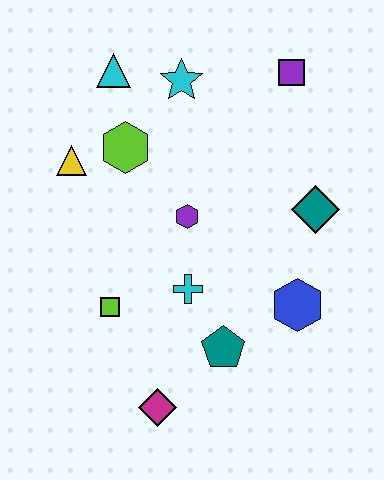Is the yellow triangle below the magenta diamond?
No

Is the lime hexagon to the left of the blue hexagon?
Yes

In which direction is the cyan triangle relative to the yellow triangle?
The cyan triangle is above the yellow triangle.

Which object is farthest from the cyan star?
The magenta diamond is farthest from the cyan star.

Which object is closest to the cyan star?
The cyan triangle is closest to the cyan star.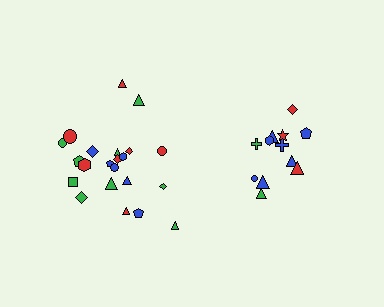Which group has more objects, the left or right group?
The left group.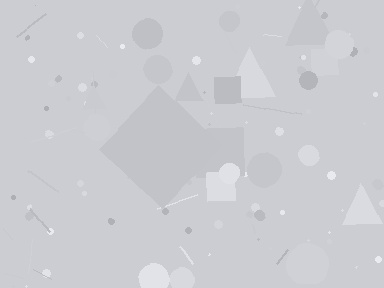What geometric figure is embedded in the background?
A diamond is embedded in the background.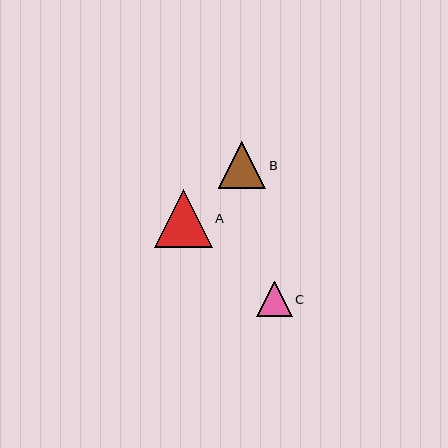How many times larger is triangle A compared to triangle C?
Triangle A is approximately 1.6 times the size of triangle C.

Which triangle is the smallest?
Triangle C is the smallest with a size of approximately 35 pixels.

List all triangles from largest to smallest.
From largest to smallest: A, B, C.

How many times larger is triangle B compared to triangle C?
Triangle B is approximately 1.3 times the size of triangle C.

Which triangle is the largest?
Triangle A is the largest with a size of approximately 57 pixels.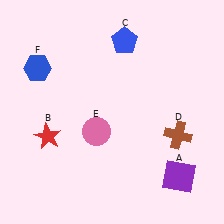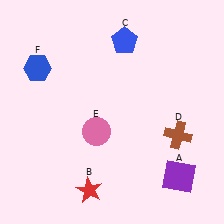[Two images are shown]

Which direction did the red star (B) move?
The red star (B) moved down.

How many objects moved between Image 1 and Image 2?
1 object moved between the two images.